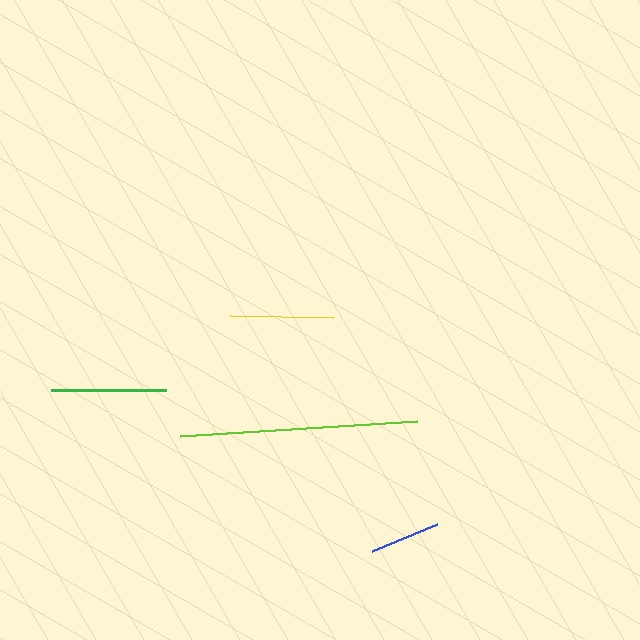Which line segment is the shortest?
The blue line is the shortest at approximately 69 pixels.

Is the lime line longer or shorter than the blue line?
The lime line is longer than the blue line.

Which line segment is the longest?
The lime line is the longest at approximately 238 pixels.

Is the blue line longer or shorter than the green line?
The green line is longer than the blue line.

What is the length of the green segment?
The green segment is approximately 115 pixels long.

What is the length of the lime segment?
The lime segment is approximately 238 pixels long.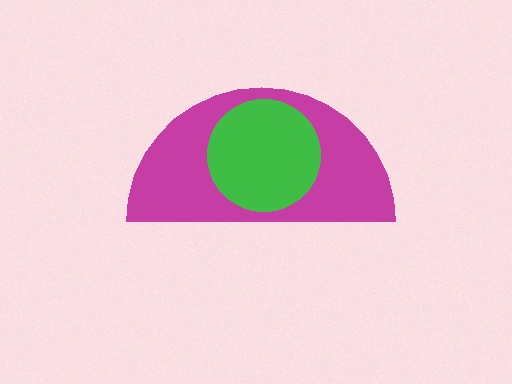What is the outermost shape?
The magenta semicircle.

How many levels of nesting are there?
2.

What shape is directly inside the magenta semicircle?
The green circle.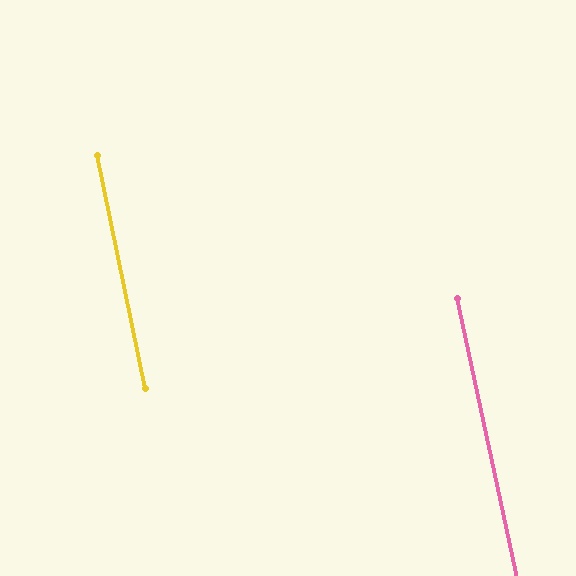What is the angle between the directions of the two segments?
Approximately 1 degree.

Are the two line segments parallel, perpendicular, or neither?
Parallel — their directions differ by only 0.6°.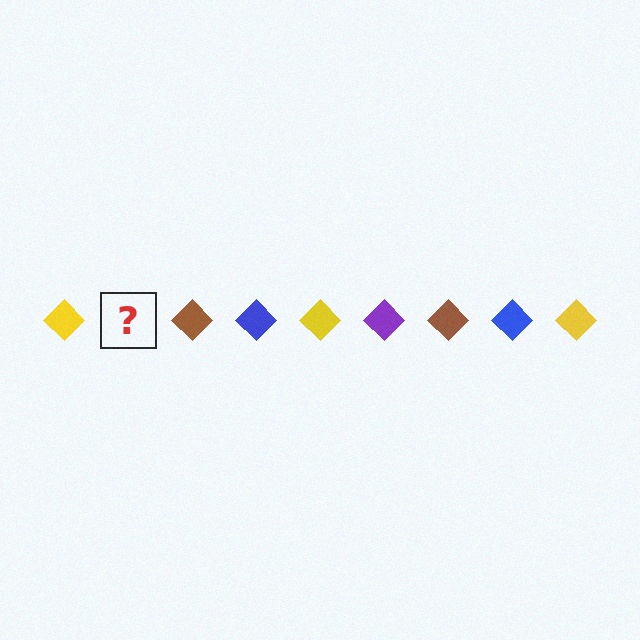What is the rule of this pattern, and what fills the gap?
The rule is that the pattern cycles through yellow, purple, brown, blue diamonds. The gap should be filled with a purple diamond.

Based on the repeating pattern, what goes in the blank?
The blank should be a purple diamond.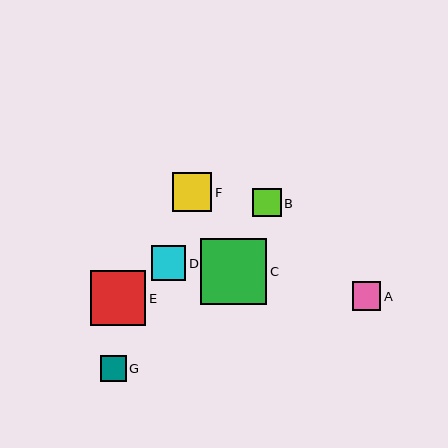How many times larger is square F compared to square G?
Square F is approximately 1.6 times the size of square G.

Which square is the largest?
Square C is the largest with a size of approximately 66 pixels.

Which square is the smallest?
Square G is the smallest with a size of approximately 25 pixels.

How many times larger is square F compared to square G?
Square F is approximately 1.6 times the size of square G.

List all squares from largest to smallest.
From largest to smallest: C, E, F, D, A, B, G.